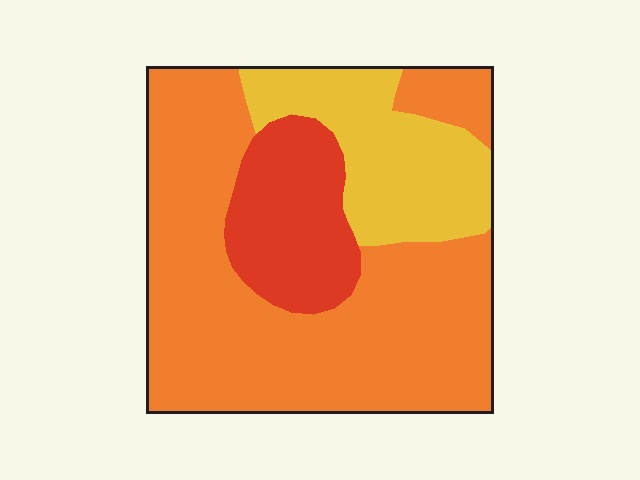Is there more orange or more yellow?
Orange.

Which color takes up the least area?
Red, at roughly 15%.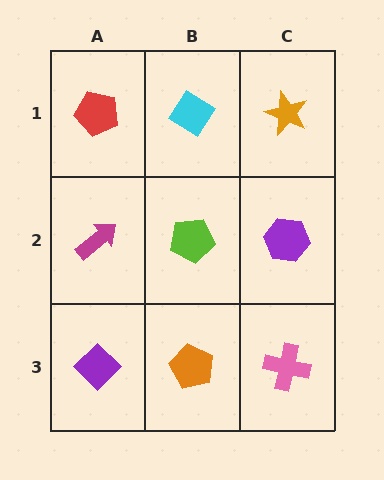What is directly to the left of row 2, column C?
A lime pentagon.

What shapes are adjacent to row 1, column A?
A magenta arrow (row 2, column A), a cyan diamond (row 1, column B).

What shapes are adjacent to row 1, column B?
A lime pentagon (row 2, column B), a red pentagon (row 1, column A), an orange star (row 1, column C).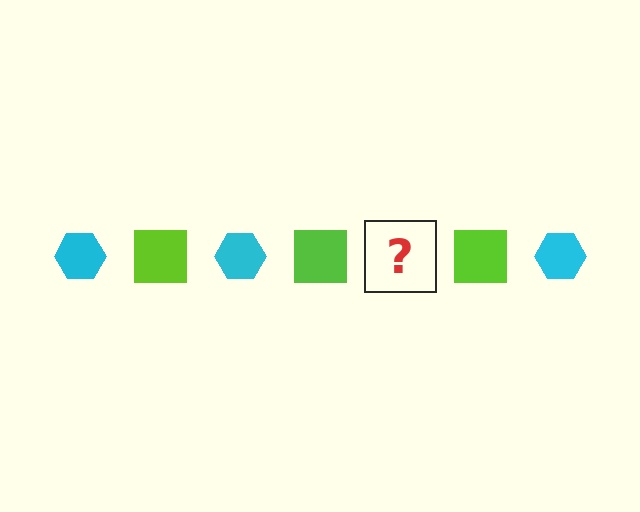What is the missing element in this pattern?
The missing element is a cyan hexagon.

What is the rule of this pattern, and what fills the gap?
The rule is that the pattern alternates between cyan hexagon and lime square. The gap should be filled with a cyan hexagon.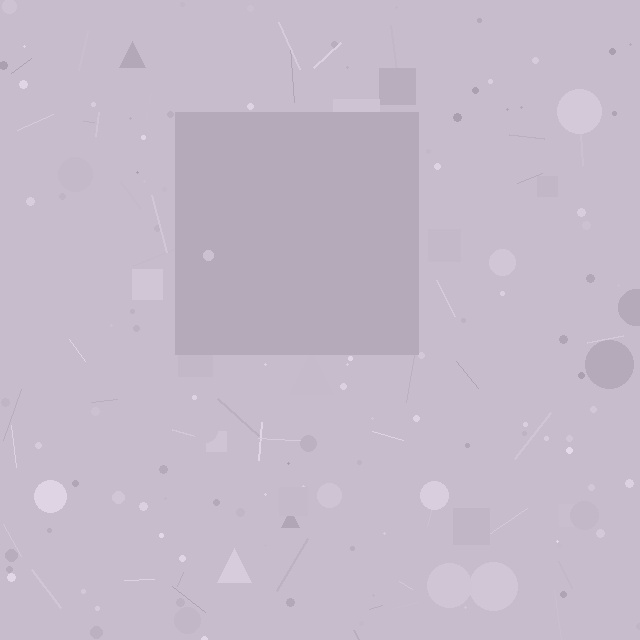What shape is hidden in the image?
A square is hidden in the image.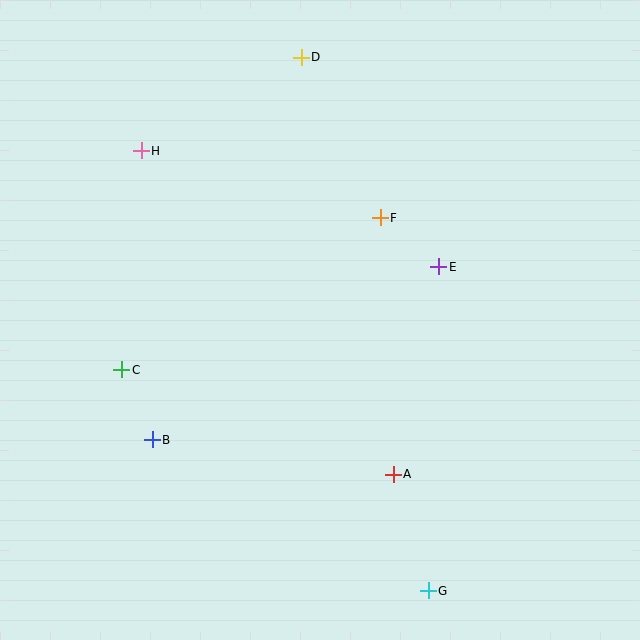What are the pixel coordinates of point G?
Point G is at (428, 591).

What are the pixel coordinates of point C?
Point C is at (122, 370).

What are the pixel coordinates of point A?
Point A is at (393, 474).